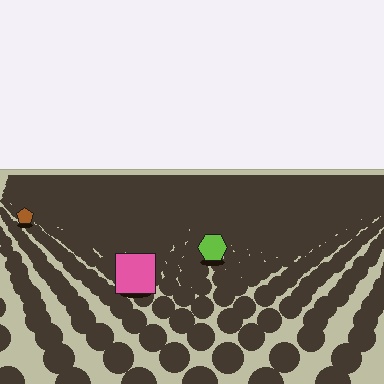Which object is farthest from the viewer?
The brown pentagon is farthest from the viewer. It appears smaller and the ground texture around it is denser.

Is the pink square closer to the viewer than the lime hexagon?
Yes. The pink square is closer — you can tell from the texture gradient: the ground texture is coarser near it.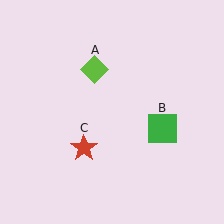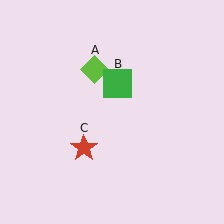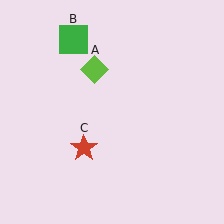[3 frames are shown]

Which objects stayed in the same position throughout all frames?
Lime diamond (object A) and red star (object C) remained stationary.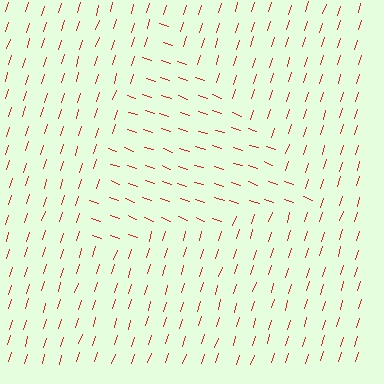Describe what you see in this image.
The image is filled with small red line segments. A triangle region in the image has lines oriented differently from the surrounding lines, creating a visible texture boundary.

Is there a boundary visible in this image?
Yes, there is a texture boundary formed by a change in line orientation.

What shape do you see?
I see a triangle.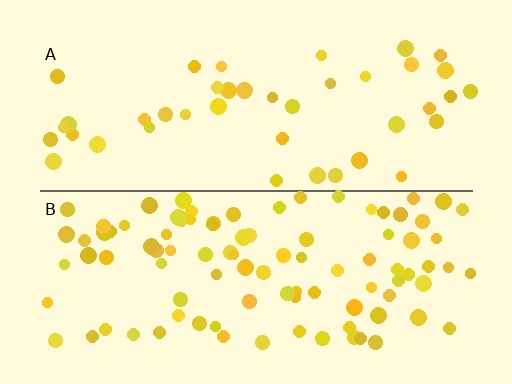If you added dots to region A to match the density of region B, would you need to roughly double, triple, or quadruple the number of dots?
Approximately double.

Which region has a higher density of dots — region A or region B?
B (the bottom).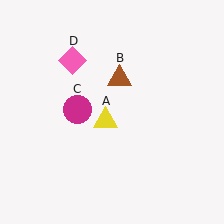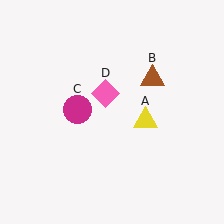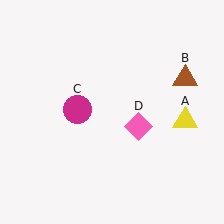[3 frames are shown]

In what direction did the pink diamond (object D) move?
The pink diamond (object D) moved down and to the right.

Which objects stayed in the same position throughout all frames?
Magenta circle (object C) remained stationary.